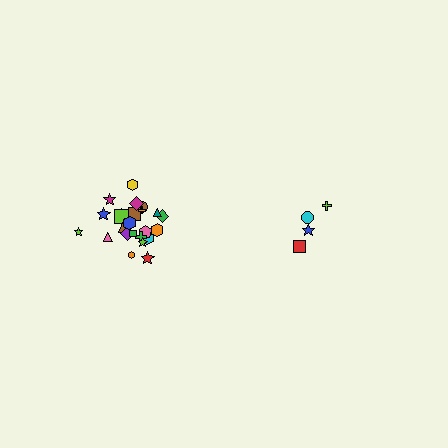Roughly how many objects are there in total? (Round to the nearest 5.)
Roughly 30 objects in total.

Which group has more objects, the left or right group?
The left group.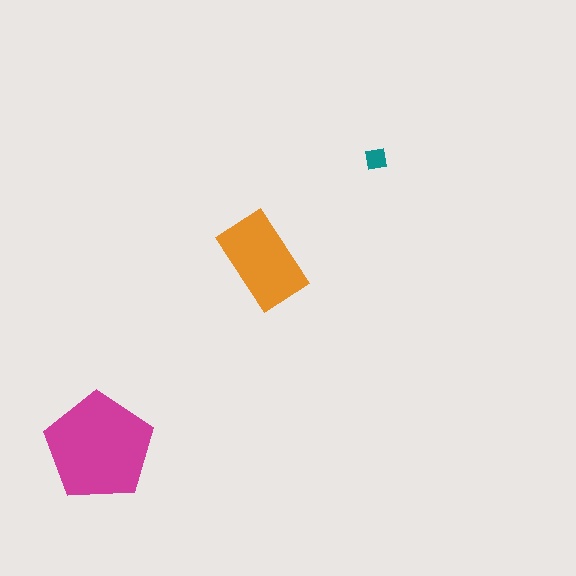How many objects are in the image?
There are 3 objects in the image.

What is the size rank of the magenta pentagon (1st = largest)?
1st.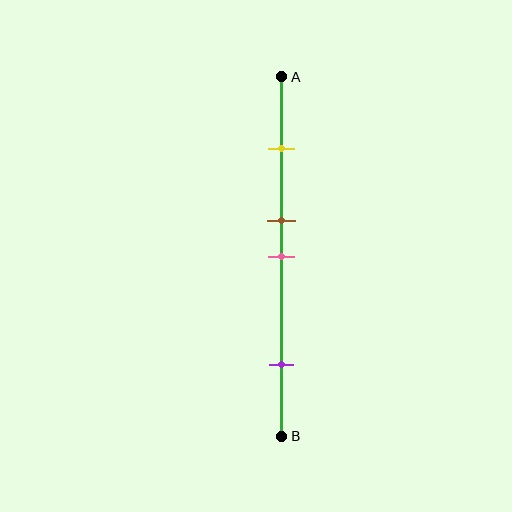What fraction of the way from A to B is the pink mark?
The pink mark is approximately 50% (0.5) of the way from A to B.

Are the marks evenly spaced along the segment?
No, the marks are not evenly spaced.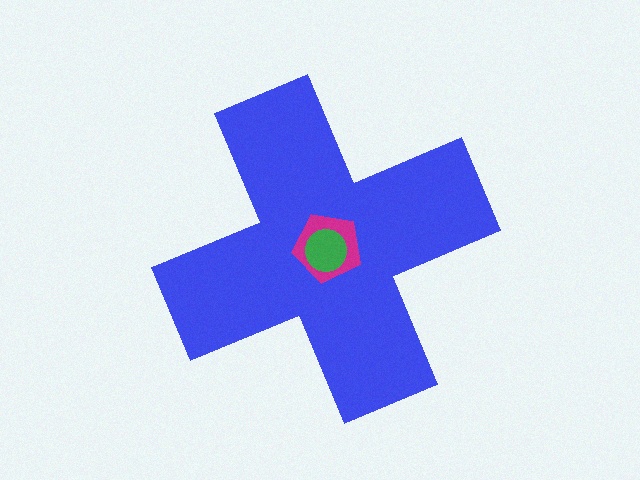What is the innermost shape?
The green circle.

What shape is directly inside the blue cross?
The magenta pentagon.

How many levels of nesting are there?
3.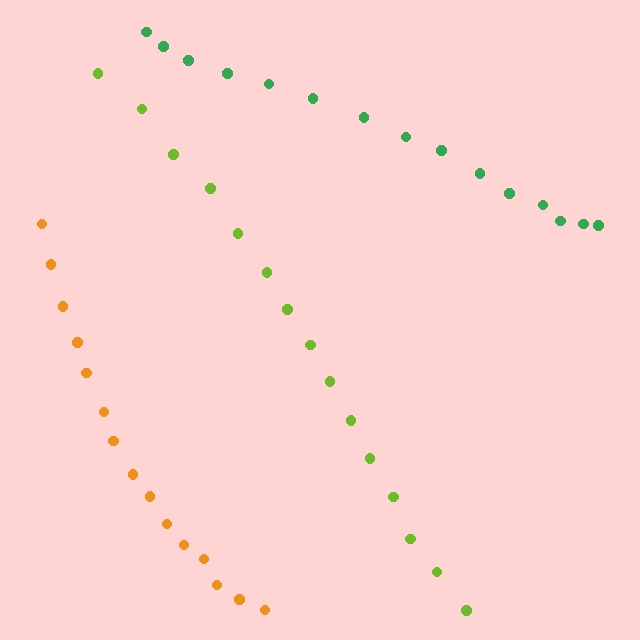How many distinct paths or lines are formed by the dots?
There are 3 distinct paths.